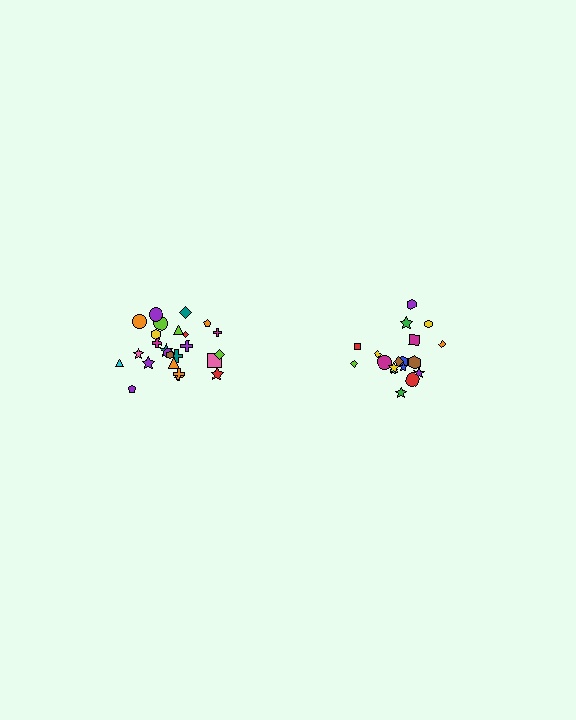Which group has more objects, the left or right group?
The left group.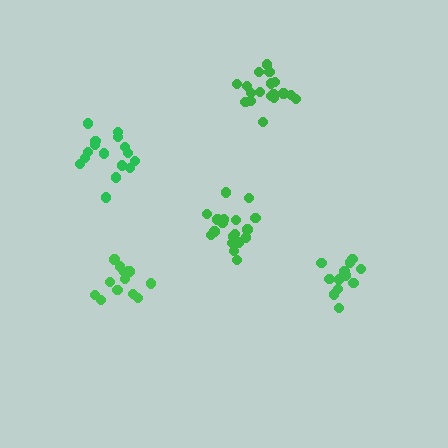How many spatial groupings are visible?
There are 5 spatial groupings.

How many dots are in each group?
Group 1: 18 dots, Group 2: 18 dots, Group 3: 13 dots, Group 4: 16 dots, Group 5: 13 dots (78 total).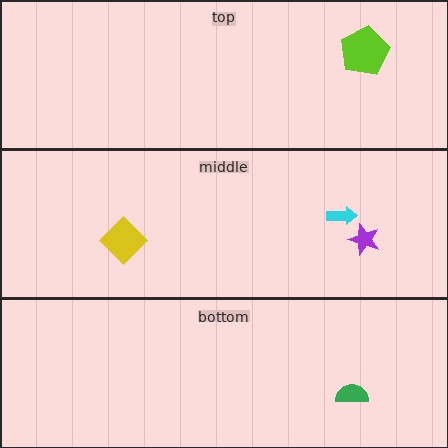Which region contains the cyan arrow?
The middle region.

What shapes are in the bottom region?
The green semicircle.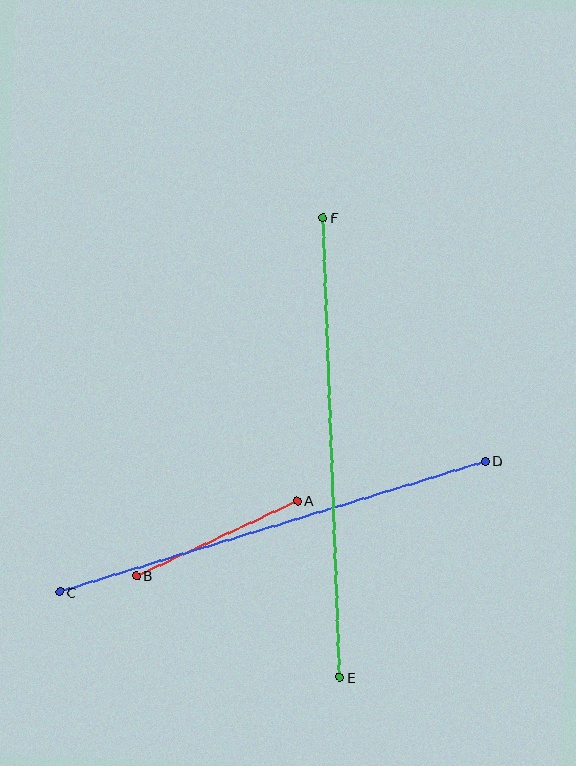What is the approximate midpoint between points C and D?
The midpoint is at approximately (272, 527) pixels.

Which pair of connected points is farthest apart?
Points E and F are farthest apart.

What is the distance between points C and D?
The distance is approximately 445 pixels.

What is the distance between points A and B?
The distance is approximately 177 pixels.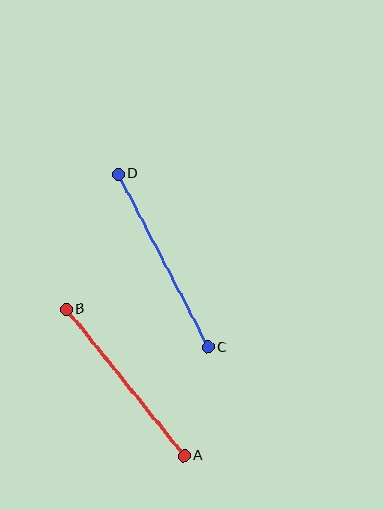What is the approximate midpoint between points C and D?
The midpoint is at approximately (163, 261) pixels.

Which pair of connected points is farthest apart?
Points C and D are farthest apart.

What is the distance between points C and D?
The distance is approximately 195 pixels.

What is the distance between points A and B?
The distance is approximately 188 pixels.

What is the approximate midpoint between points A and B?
The midpoint is at approximately (125, 383) pixels.